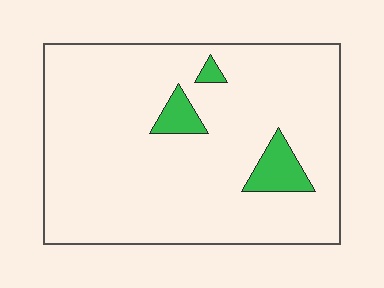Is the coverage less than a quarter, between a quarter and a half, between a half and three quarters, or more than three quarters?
Less than a quarter.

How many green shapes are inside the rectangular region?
3.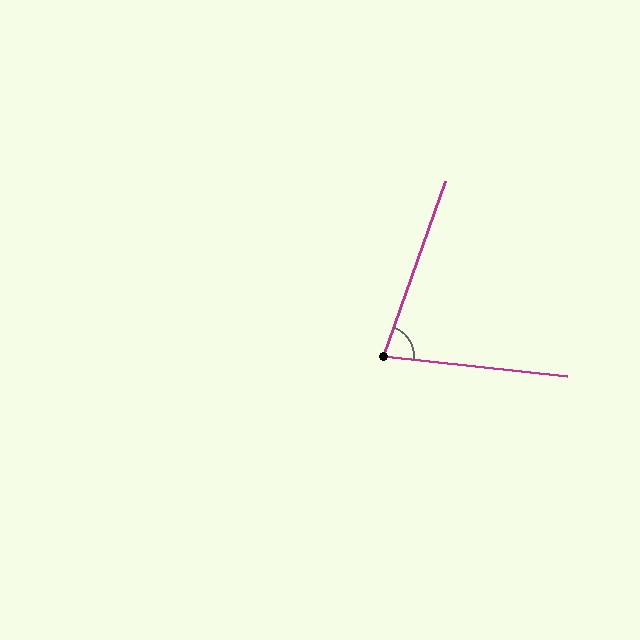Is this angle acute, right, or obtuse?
It is acute.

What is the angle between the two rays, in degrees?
Approximately 77 degrees.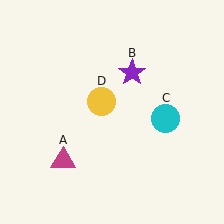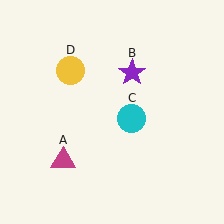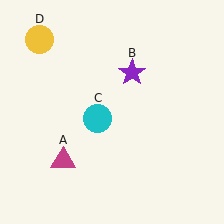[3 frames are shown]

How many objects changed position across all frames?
2 objects changed position: cyan circle (object C), yellow circle (object D).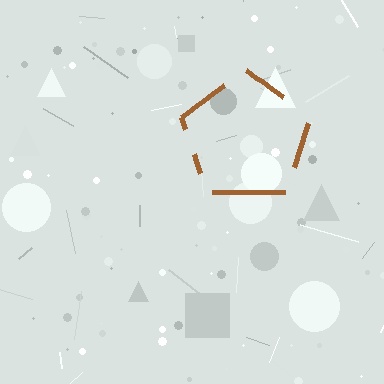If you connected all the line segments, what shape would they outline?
They would outline a pentagon.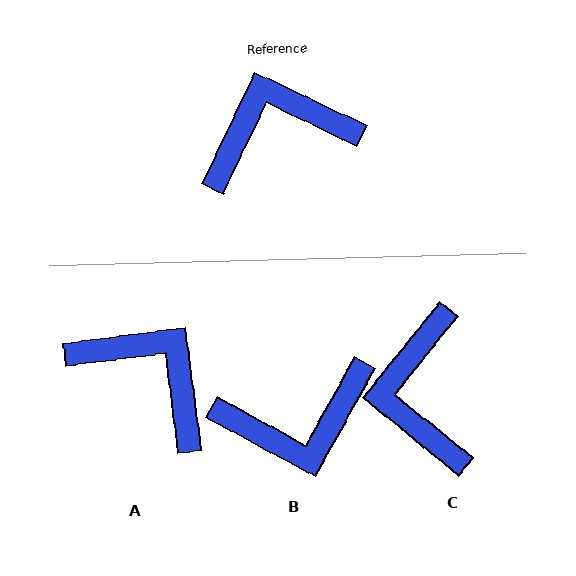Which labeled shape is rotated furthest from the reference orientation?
B, about 177 degrees away.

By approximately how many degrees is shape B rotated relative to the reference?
Approximately 177 degrees counter-clockwise.